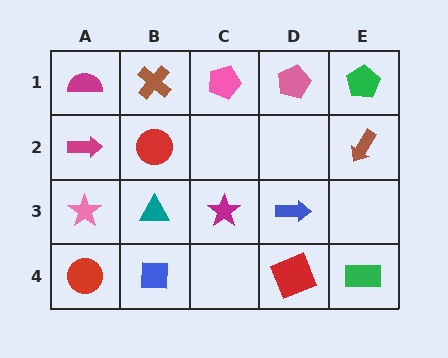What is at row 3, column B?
A teal triangle.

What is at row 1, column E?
A green pentagon.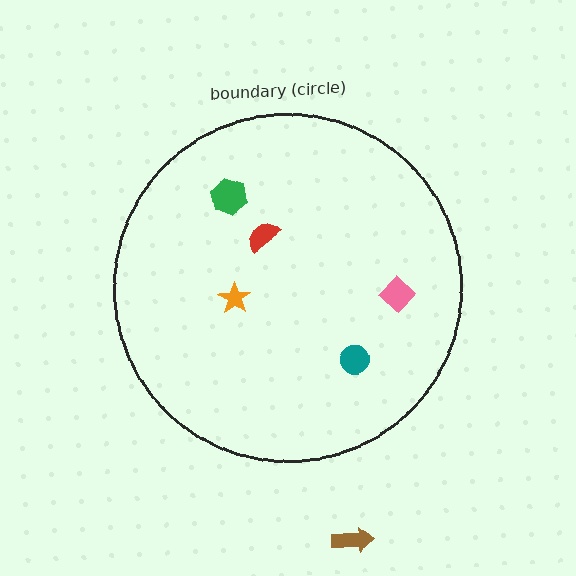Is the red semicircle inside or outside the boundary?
Inside.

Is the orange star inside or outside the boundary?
Inside.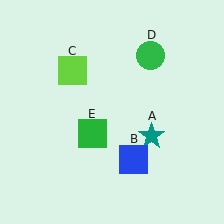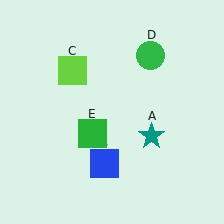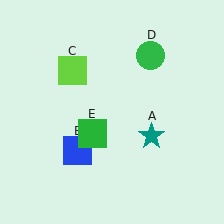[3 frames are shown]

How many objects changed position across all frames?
1 object changed position: blue square (object B).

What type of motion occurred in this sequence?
The blue square (object B) rotated clockwise around the center of the scene.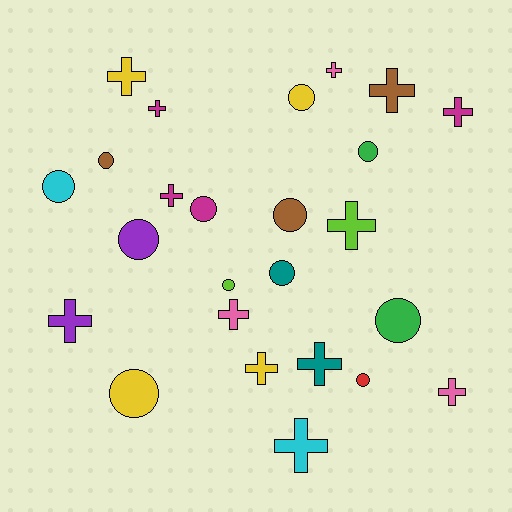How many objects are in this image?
There are 25 objects.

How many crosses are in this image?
There are 13 crosses.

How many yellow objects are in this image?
There are 4 yellow objects.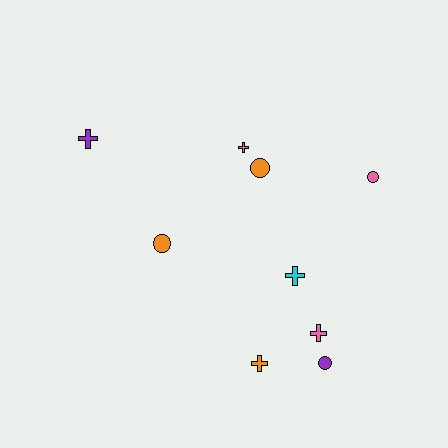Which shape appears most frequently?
Cross, with 5 objects.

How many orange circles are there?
There are 2 orange circles.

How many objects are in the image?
There are 9 objects.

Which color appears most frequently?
Pink, with 3 objects.